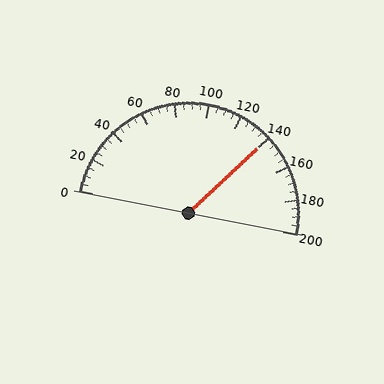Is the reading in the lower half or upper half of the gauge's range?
The reading is in the upper half of the range (0 to 200).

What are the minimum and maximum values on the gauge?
The gauge ranges from 0 to 200.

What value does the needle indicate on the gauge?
The needle indicates approximately 140.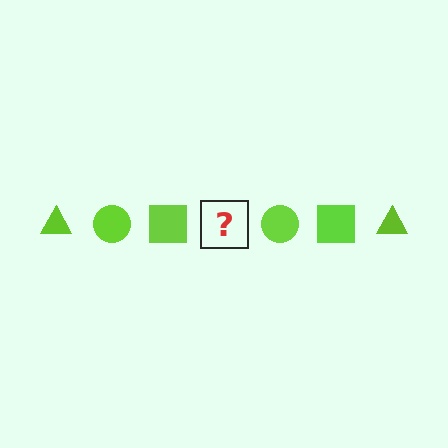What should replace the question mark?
The question mark should be replaced with a lime triangle.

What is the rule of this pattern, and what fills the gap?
The rule is that the pattern cycles through triangle, circle, square shapes in lime. The gap should be filled with a lime triangle.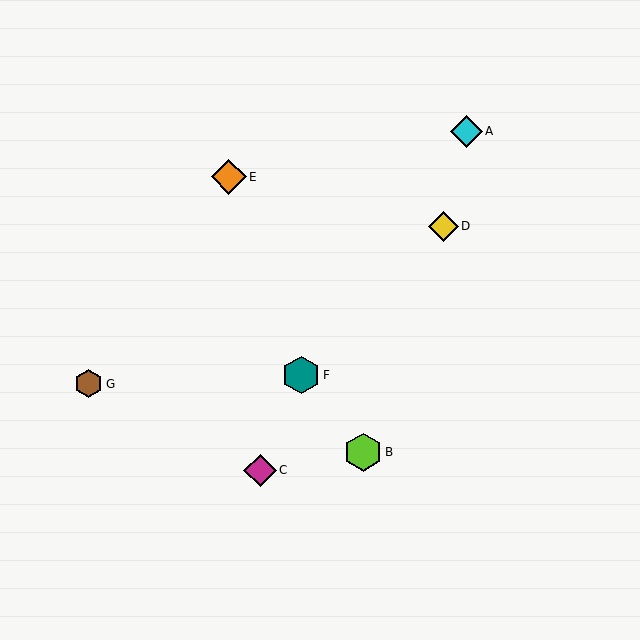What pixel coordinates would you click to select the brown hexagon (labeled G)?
Click at (89, 384) to select the brown hexagon G.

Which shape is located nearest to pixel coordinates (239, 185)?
The orange diamond (labeled E) at (229, 177) is nearest to that location.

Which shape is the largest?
The lime hexagon (labeled B) is the largest.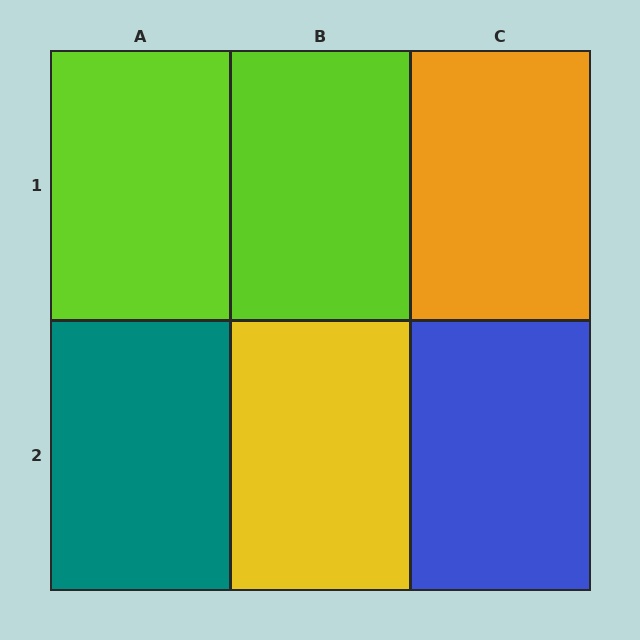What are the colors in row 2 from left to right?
Teal, yellow, blue.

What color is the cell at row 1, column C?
Orange.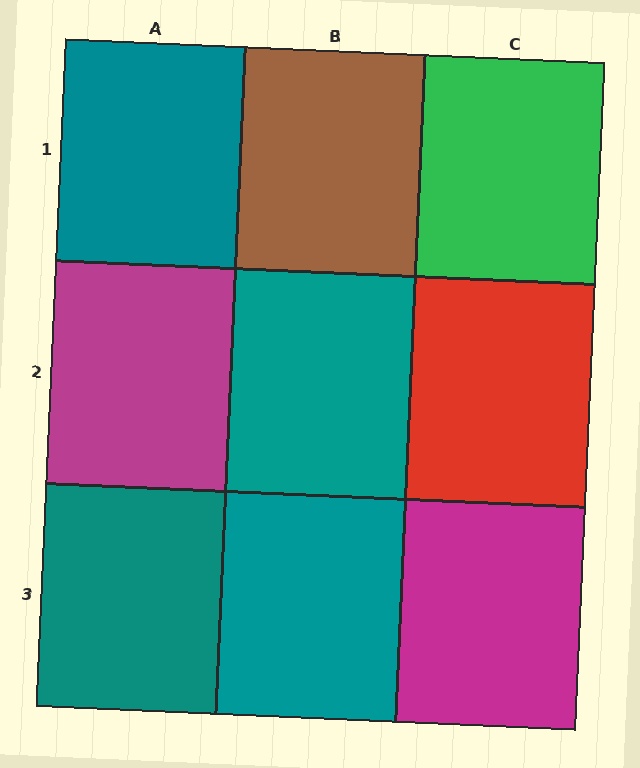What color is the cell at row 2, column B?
Teal.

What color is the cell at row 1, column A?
Teal.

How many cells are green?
1 cell is green.